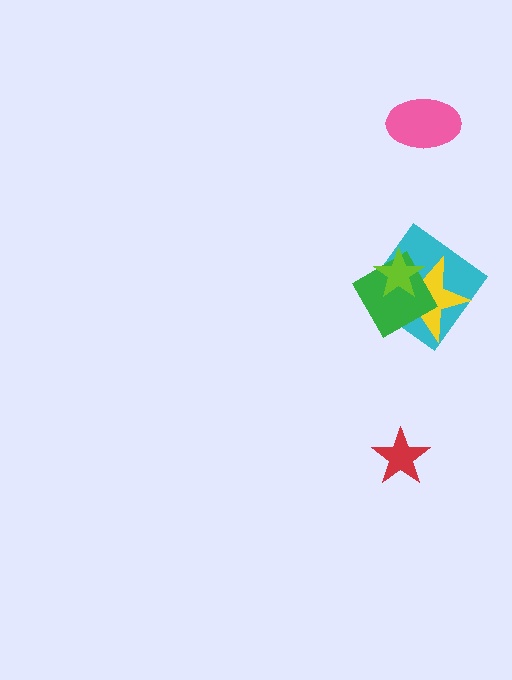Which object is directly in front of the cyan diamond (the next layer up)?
The yellow star is directly in front of the cyan diamond.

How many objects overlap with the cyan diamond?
3 objects overlap with the cyan diamond.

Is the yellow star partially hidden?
Yes, it is partially covered by another shape.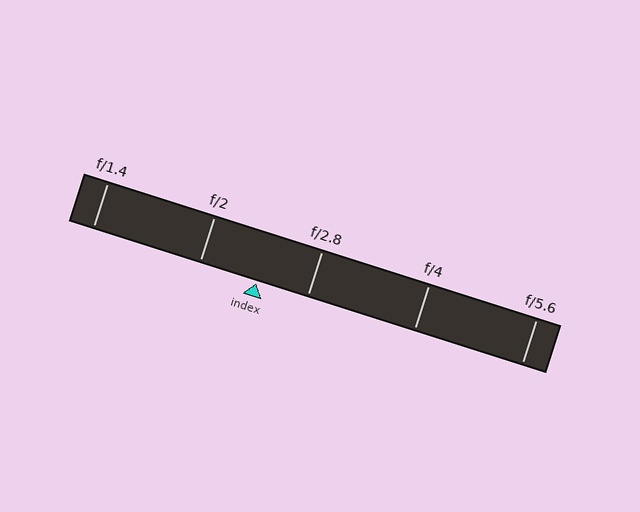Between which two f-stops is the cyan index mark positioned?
The index mark is between f/2 and f/2.8.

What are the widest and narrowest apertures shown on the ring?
The widest aperture shown is f/1.4 and the narrowest is f/5.6.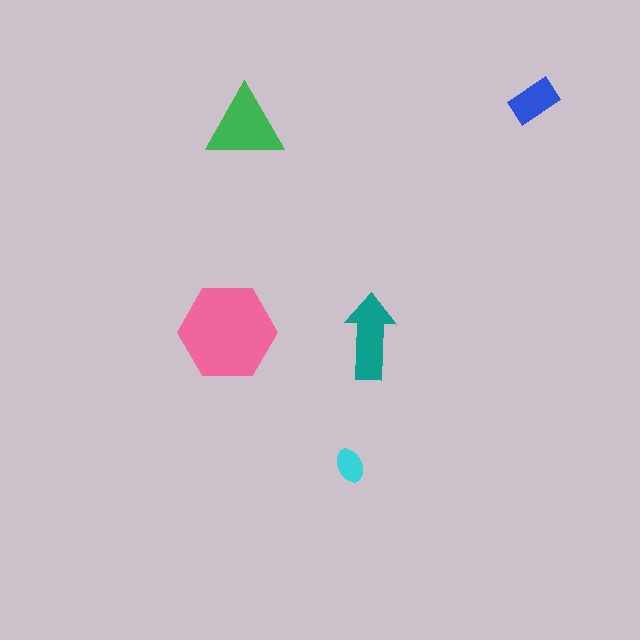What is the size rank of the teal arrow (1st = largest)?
3rd.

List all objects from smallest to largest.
The cyan ellipse, the blue rectangle, the teal arrow, the green triangle, the pink hexagon.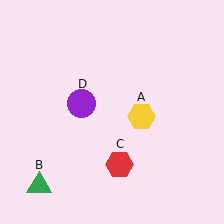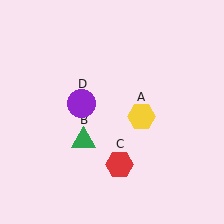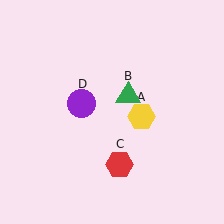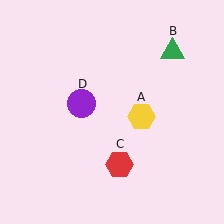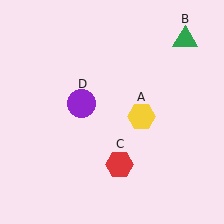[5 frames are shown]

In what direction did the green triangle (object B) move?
The green triangle (object B) moved up and to the right.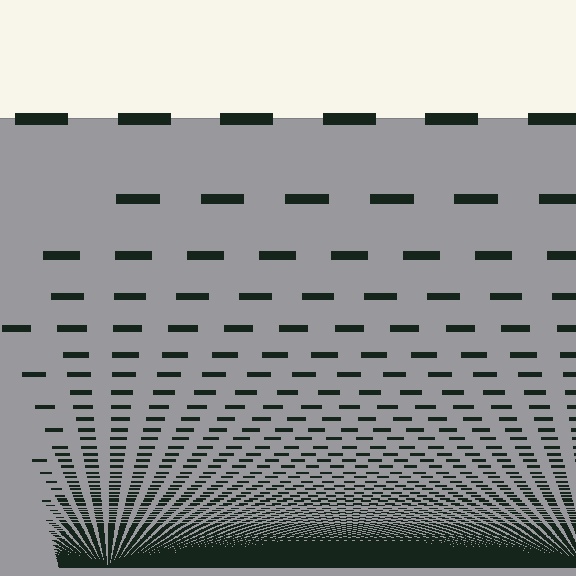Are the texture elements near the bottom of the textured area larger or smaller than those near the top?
Smaller. The gradient is inverted — elements near the bottom are smaller and denser.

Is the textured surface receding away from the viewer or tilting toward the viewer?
The surface appears to tilt toward the viewer. Texture elements get larger and sparser toward the top.